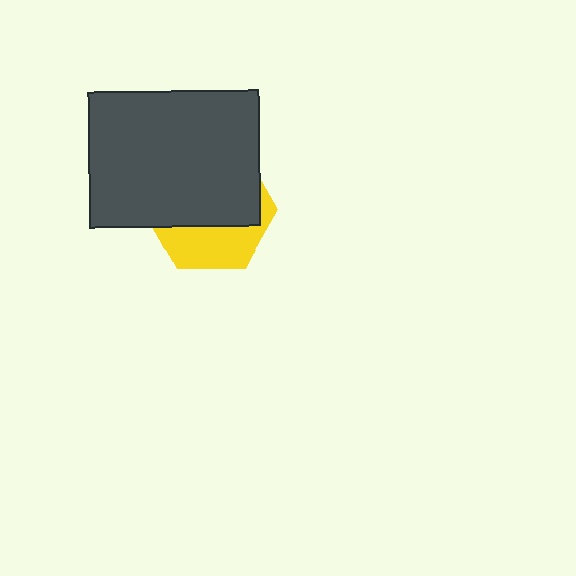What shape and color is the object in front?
The object in front is a dark gray rectangle.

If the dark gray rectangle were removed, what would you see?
You would see the complete yellow hexagon.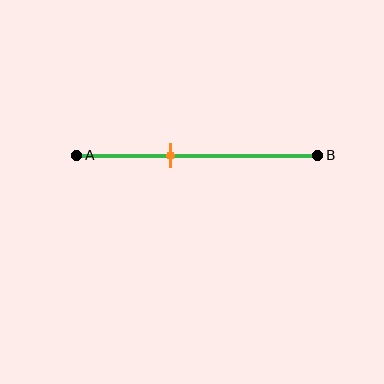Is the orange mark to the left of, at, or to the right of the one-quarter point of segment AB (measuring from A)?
The orange mark is to the right of the one-quarter point of segment AB.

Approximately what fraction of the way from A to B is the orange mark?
The orange mark is approximately 40% of the way from A to B.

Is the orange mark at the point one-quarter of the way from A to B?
No, the mark is at about 40% from A, not at the 25% one-quarter point.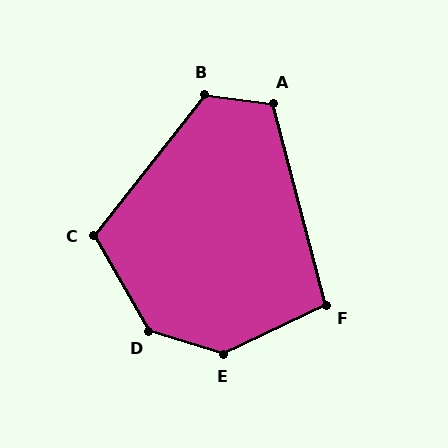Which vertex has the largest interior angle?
D, at approximately 138 degrees.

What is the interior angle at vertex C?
Approximately 112 degrees (obtuse).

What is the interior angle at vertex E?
Approximately 137 degrees (obtuse).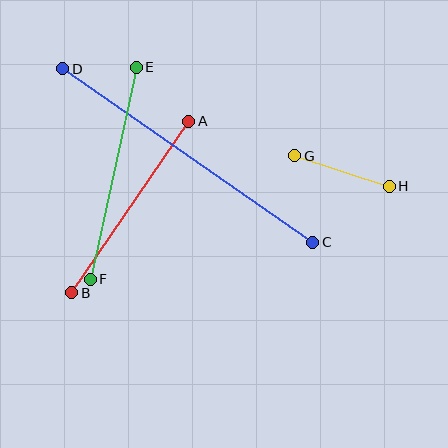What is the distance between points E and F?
The distance is approximately 217 pixels.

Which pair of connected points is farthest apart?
Points C and D are farthest apart.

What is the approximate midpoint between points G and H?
The midpoint is at approximately (342, 171) pixels.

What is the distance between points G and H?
The distance is approximately 99 pixels.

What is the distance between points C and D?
The distance is approximately 304 pixels.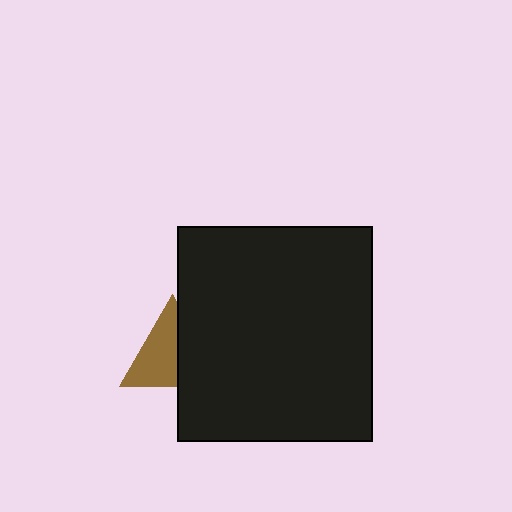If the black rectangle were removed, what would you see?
You would see the complete brown triangle.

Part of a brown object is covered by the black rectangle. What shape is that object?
It is a triangle.